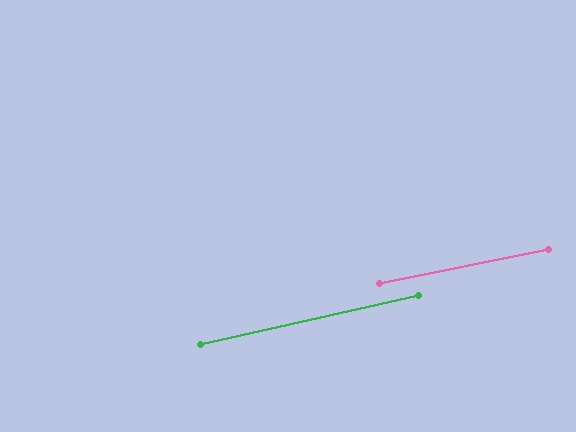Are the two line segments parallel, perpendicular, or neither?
Parallel — their directions differ by only 1.7°.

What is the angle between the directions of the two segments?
Approximately 2 degrees.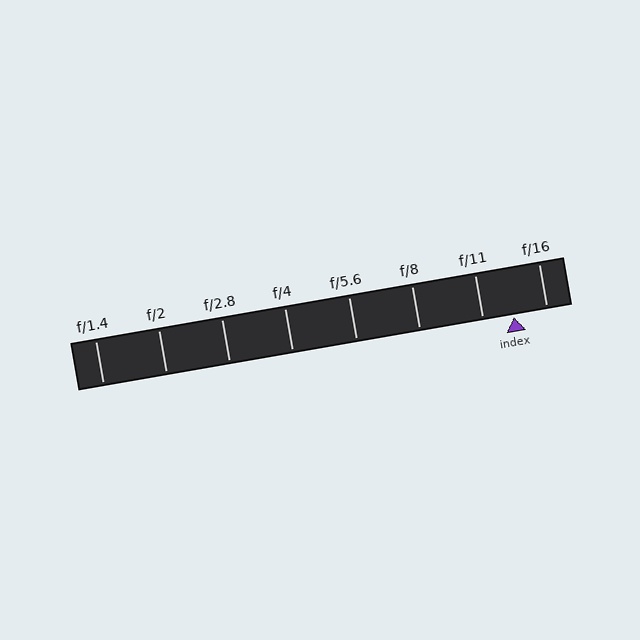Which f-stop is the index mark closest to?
The index mark is closest to f/11.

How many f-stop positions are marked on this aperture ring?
There are 8 f-stop positions marked.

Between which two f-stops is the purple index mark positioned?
The index mark is between f/11 and f/16.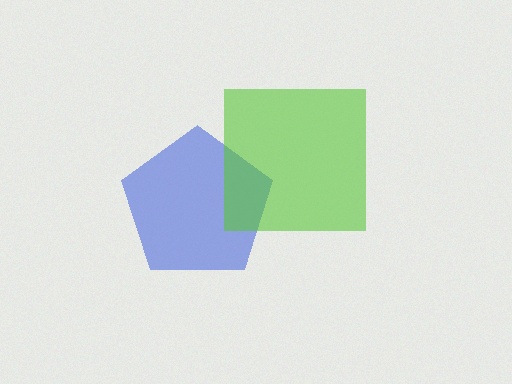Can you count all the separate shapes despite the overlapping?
Yes, there are 2 separate shapes.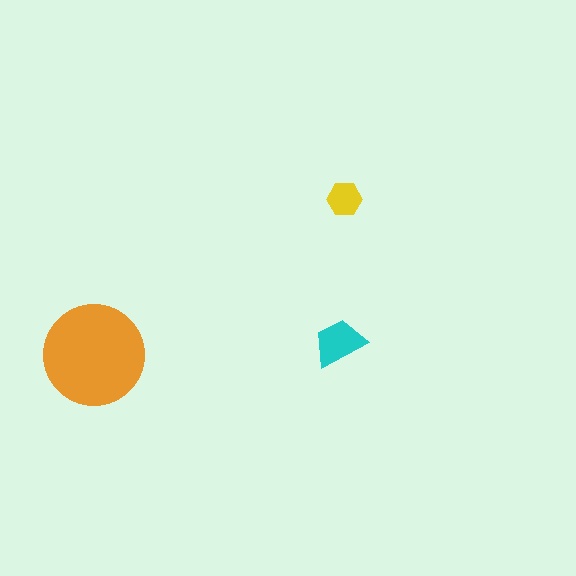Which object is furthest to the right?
The yellow hexagon is rightmost.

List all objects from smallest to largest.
The yellow hexagon, the cyan trapezoid, the orange circle.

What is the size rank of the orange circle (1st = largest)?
1st.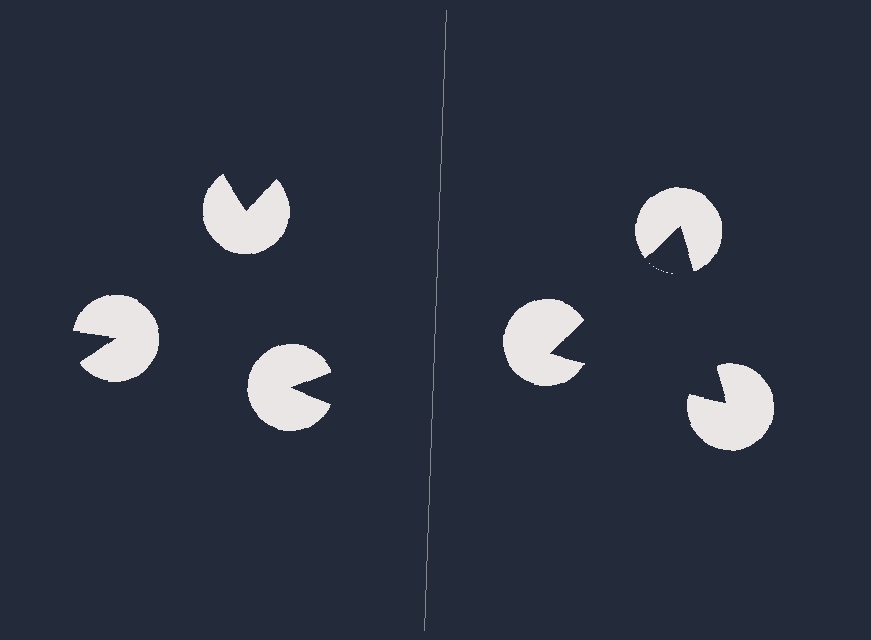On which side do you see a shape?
An illusory triangle appears on the right side. On the left side the wedge cuts are rotated, so no coherent shape forms.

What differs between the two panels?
The pac-man discs are positioned identically on both sides; only the wedge orientations differ. On the right they align to a triangle; on the left they are misaligned.